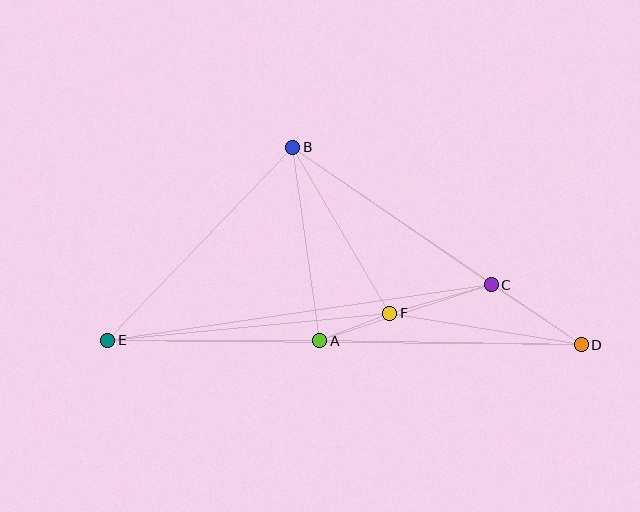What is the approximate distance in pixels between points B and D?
The distance between B and D is approximately 350 pixels.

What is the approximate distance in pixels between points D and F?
The distance between D and F is approximately 194 pixels.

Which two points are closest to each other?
Points A and F are closest to each other.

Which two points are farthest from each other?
Points D and E are farthest from each other.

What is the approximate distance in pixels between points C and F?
The distance between C and F is approximately 105 pixels.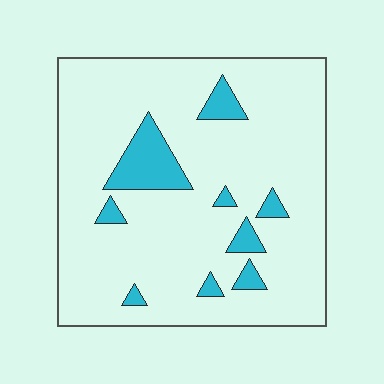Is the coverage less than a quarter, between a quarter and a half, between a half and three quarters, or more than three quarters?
Less than a quarter.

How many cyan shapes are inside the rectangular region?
9.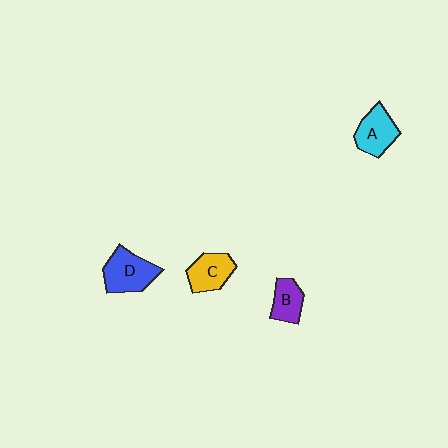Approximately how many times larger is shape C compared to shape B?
Approximately 1.2 times.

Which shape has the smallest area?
Shape B (purple).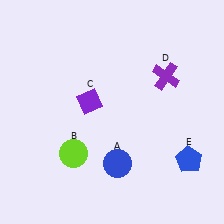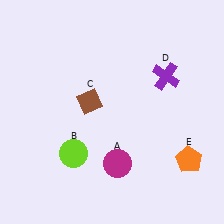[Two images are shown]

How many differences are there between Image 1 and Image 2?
There are 3 differences between the two images.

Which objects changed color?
A changed from blue to magenta. C changed from purple to brown. E changed from blue to orange.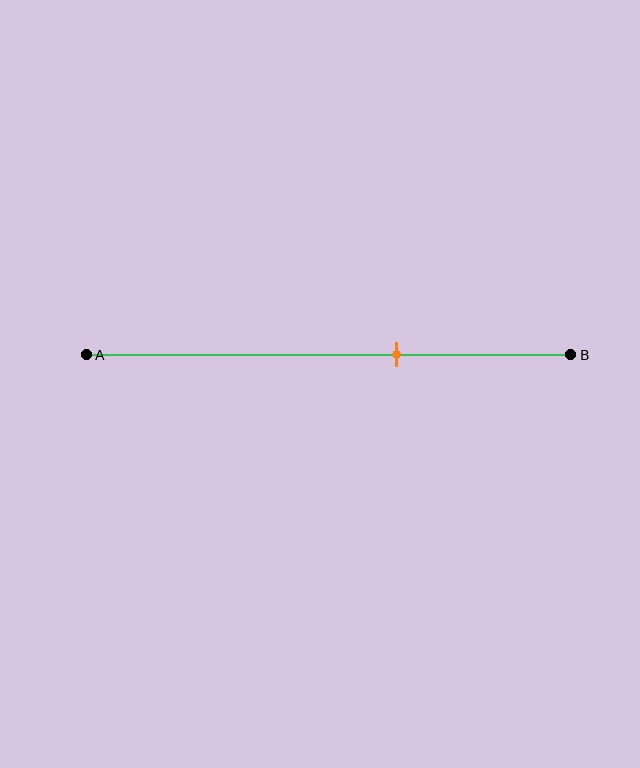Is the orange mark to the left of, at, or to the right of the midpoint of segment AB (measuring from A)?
The orange mark is to the right of the midpoint of segment AB.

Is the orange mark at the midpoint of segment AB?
No, the mark is at about 65% from A, not at the 50% midpoint.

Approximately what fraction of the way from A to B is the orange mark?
The orange mark is approximately 65% of the way from A to B.